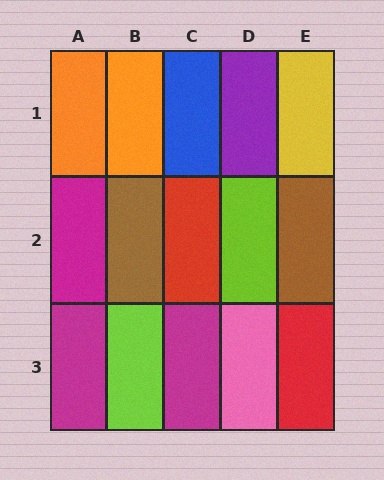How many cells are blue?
1 cell is blue.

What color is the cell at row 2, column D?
Lime.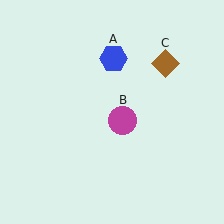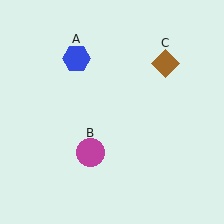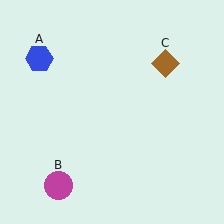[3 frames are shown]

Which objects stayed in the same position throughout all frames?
Brown diamond (object C) remained stationary.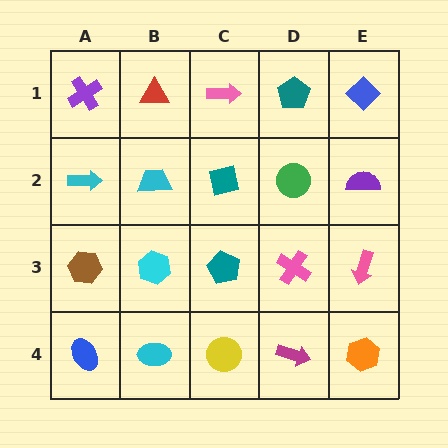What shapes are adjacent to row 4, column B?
A cyan hexagon (row 3, column B), a blue ellipse (row 4, column A), a yellow circle (row 4, column C).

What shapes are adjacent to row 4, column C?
A teal pentagon (row 3, column C), a cyan ellipse (row 4, column B), a magenta arrow (row 4, column D).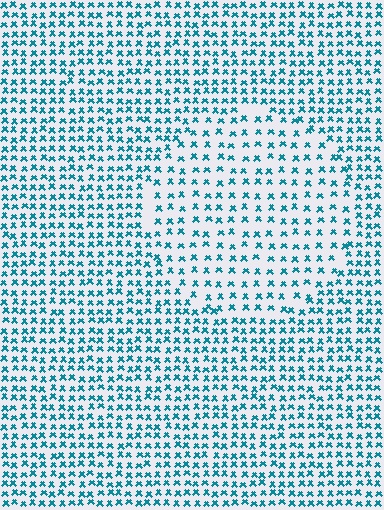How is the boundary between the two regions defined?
The boundary is defined by a change in element density (approximately 1.7x ratio). All elements are the same color, size, and shape.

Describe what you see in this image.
The image contains small teal elements arranged at two different densities. A circle-shaped region is visible where the elements are less densely packed than the surrounding area.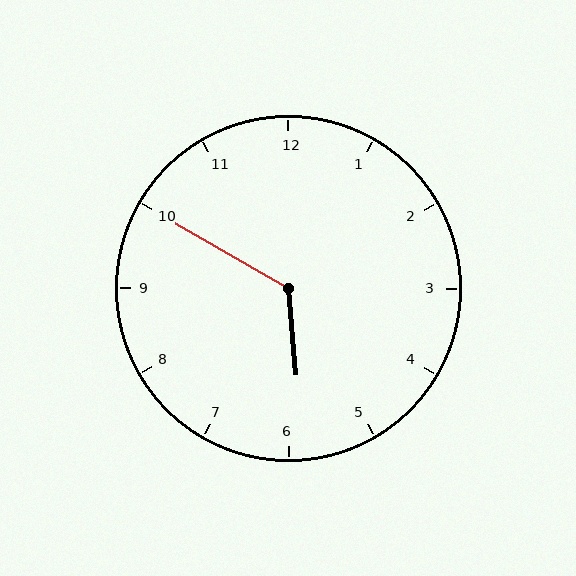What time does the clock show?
5:50.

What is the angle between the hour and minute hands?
Approximately 125 degrees.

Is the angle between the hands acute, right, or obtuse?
It is obtuse.